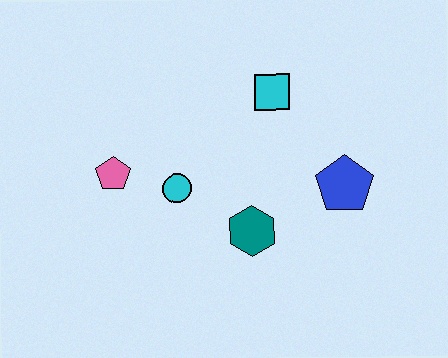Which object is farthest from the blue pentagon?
The pink pentagon is farthest from the blue pentagon.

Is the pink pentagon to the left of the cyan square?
Yes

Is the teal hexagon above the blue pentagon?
No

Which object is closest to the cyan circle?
The pink pentagon is closest to the cyan circle.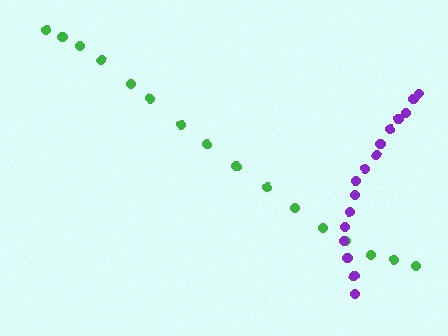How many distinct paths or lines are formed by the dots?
There are 2 distinct paths.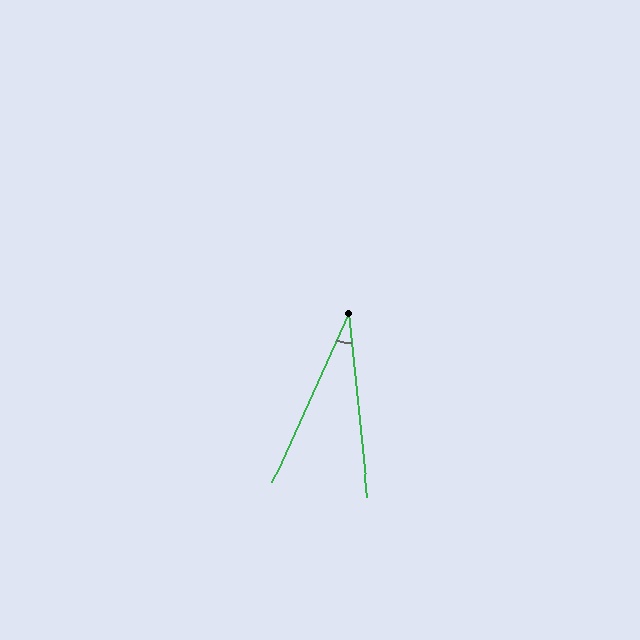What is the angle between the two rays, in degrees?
Approximately 30 degrees.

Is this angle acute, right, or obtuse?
It is acute.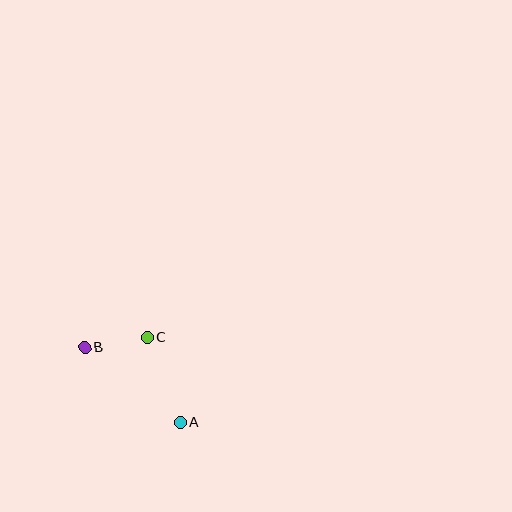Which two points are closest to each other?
Points B and C are closest to each other.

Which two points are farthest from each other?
Points A and B are farthest from each other.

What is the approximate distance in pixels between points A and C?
The distance between A and C is approximately 92 pixels.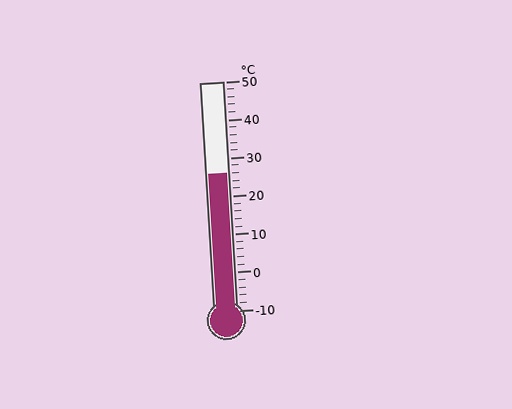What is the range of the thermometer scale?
The thermometer scale ranges from -10°C to 50°C.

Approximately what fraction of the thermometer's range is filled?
The thermometer is filled to approximately 60% of its range.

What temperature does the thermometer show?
The thermometer shows approximately 26°C.